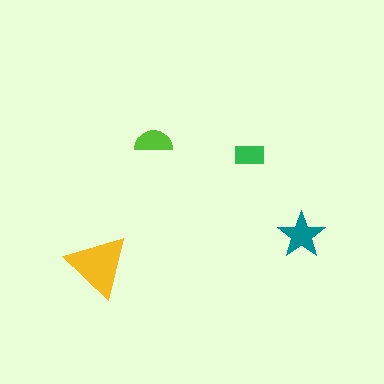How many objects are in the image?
There are 4 objects in the image.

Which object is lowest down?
The yellow triangle is bottommost.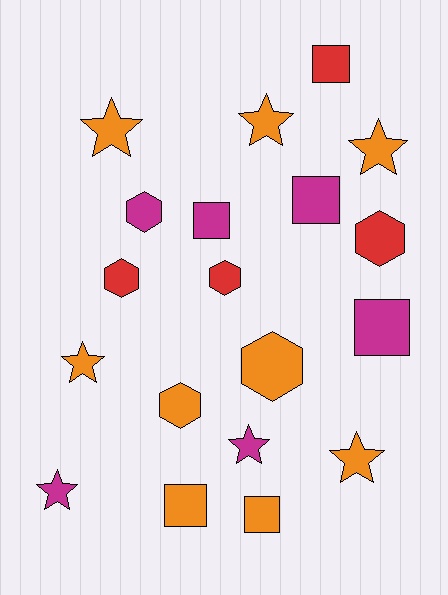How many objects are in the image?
There are 19 objects.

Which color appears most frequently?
Orange, with 9 objects.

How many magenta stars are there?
There are 2 magenta stars.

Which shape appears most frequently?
Star, with 7 objects.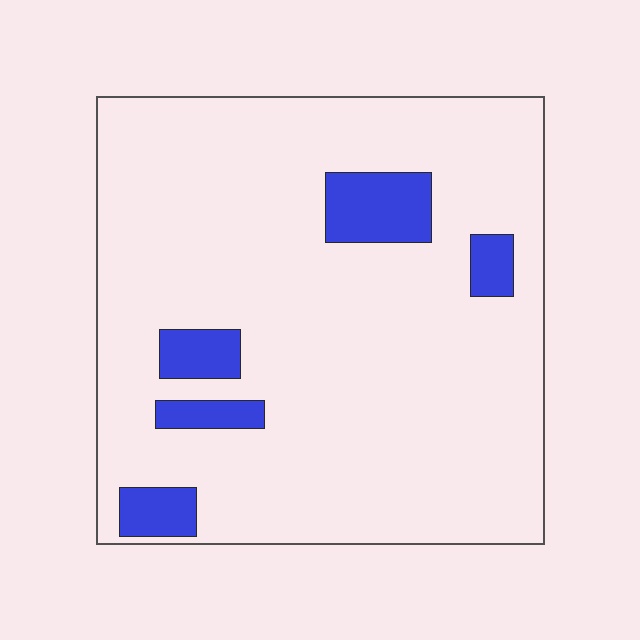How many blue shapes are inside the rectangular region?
5.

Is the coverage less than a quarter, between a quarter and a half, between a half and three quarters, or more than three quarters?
Less than a quarter.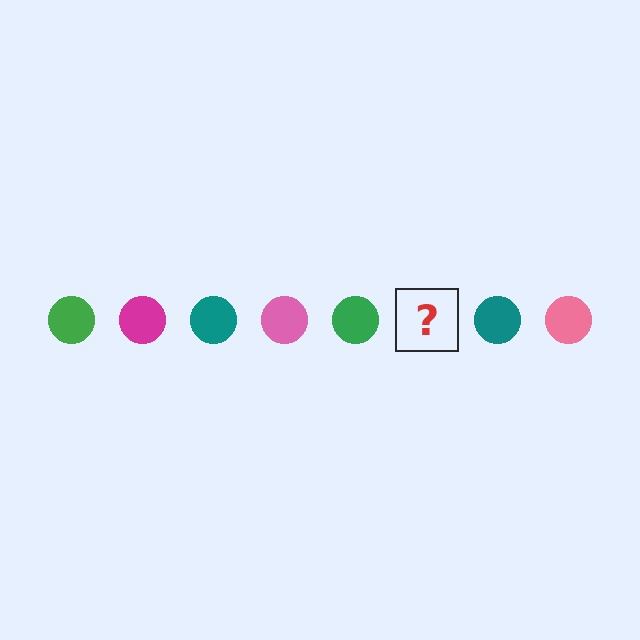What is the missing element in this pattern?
The missing element is a magenta circle.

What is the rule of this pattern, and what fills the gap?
The rule is that the pattern cycles through green, magenta, teal, pink circles. The gap should be filled with a magenta circle.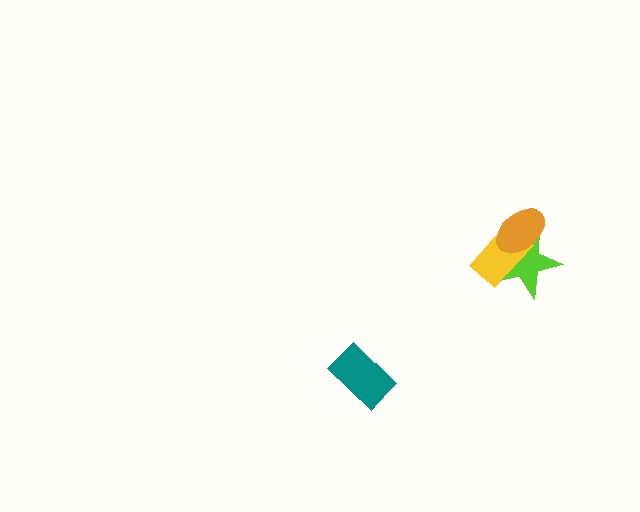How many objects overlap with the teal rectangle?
0 objects overlap with the teal rectangle.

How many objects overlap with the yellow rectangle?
2 objects overlap with the yellow rectangle.